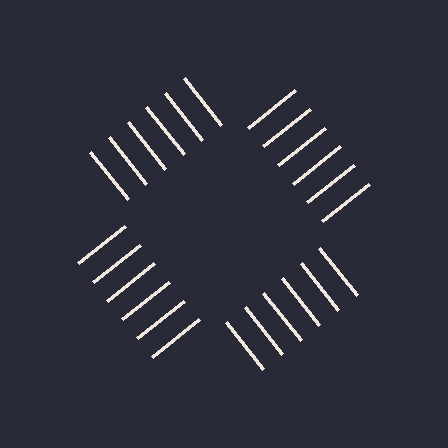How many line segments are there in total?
24 — 6 along each of the 4 edges.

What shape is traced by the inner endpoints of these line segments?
An illusory square — the line segments terminate on its edges but no continuous stroke is drawn.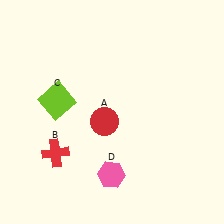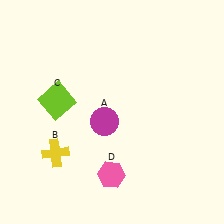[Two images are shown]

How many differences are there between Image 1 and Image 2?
There are 2 differences between the two images.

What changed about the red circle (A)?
In Image 1, A is red. In Image 2, it changed to magenta.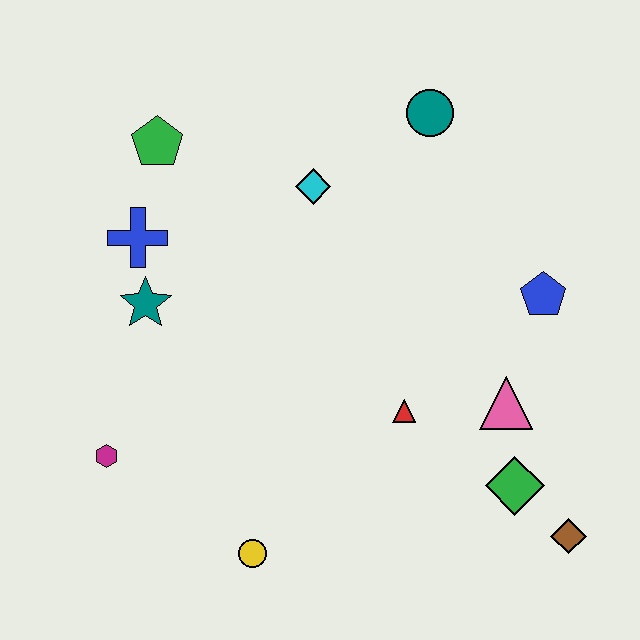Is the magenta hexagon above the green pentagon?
No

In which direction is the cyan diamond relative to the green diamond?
The cyan diamond is above the green diamond.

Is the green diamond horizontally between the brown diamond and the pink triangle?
Yes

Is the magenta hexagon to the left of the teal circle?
Yes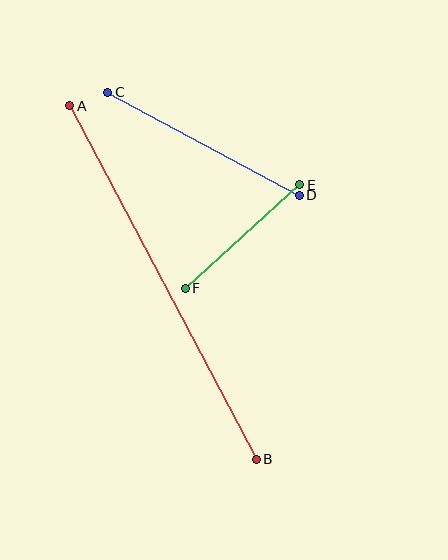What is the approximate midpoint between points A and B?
The midpoint is at approximately (163, 282) pixels.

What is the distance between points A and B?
The distance is approximately 400 pixels.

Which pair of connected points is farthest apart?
Points A and B are farthest apart.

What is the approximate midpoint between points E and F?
The midpoint is at approximately (242, 236) pixels.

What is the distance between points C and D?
The distance is approximately 217 pixels.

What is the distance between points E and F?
The distance is approximately 155 pixels.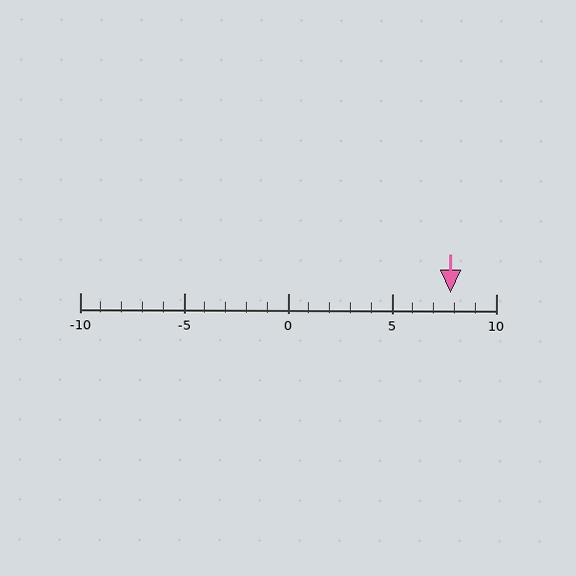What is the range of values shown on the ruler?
The ruler shows values from -10 to 10.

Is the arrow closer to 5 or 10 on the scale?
The arrow is closer to 10.